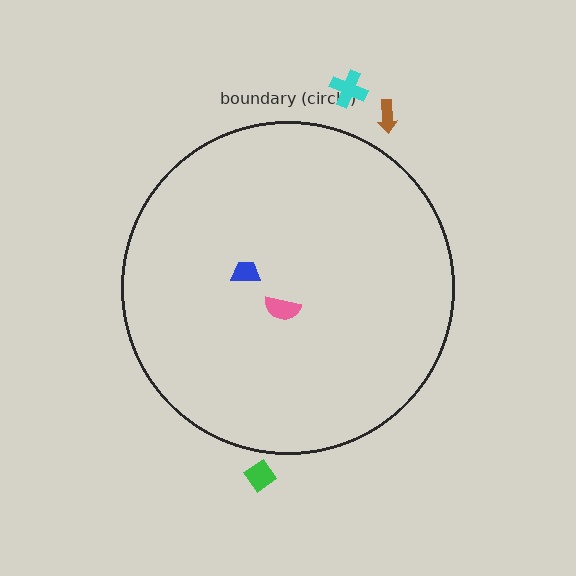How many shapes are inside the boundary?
2 inside, 3 outside.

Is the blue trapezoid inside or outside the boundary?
Inside.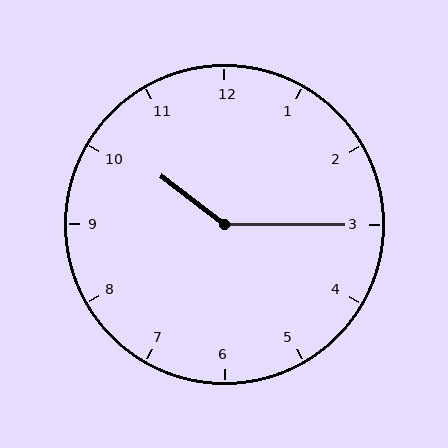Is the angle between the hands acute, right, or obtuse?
It is obtuse.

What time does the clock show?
10:15.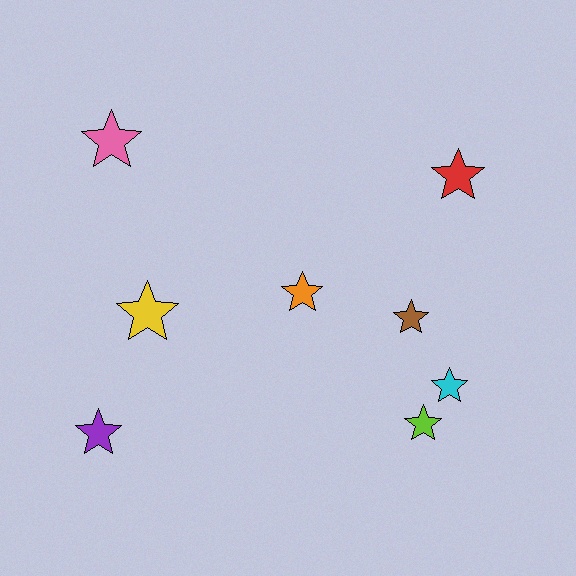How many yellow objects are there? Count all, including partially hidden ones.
There is 1 yellow object.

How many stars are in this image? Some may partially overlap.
There are 8 stars.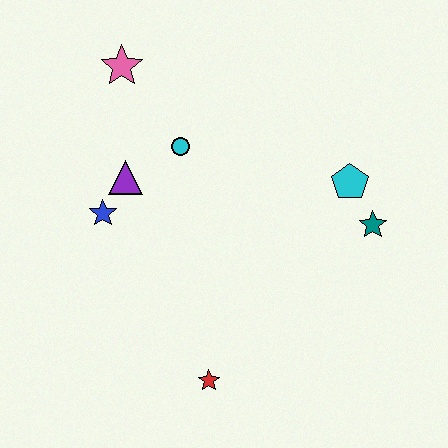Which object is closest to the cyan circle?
The purple triangle is closest to the cyan circle.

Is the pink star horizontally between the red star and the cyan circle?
No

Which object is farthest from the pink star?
The red star is farthest from the pink star.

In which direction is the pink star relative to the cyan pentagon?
The pink star is to the left of the cyan pentagon.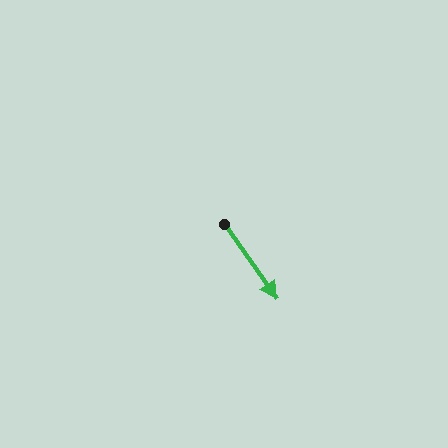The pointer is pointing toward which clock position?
Roughly 5 o'clock.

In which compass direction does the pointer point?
Southeast.